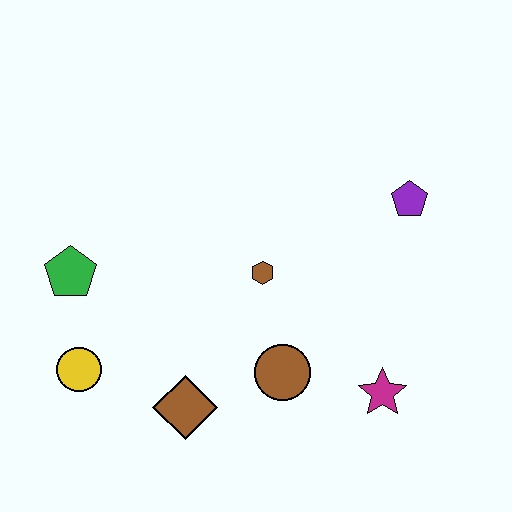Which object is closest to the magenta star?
The brown circle is closest to the magenta star.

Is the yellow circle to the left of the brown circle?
Yes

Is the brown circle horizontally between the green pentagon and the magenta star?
Yes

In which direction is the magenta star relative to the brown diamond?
The magenta star is to the right of the brown diamond.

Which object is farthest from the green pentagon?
The purple pentagon is farthest from the green pentagon.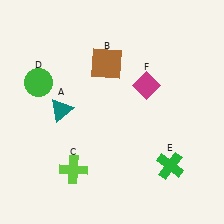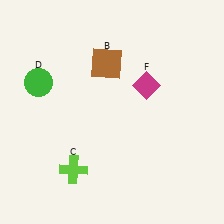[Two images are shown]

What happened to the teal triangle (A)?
The teal triangle (A) was removed in Image 2. It was in the top-left area of Image 1.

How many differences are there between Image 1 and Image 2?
There are 2 differences between the two images.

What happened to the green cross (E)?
The green cross (E) was removed in Image 2. It was in the bottom-right area of Image 1.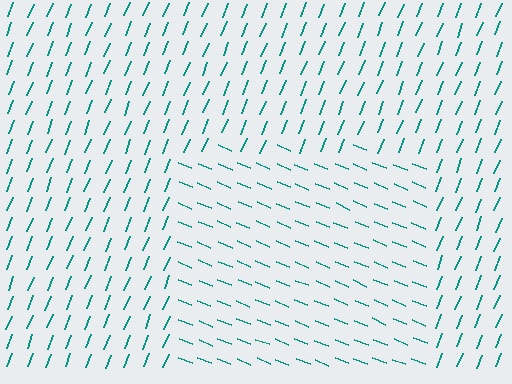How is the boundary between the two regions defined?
The boundary is defined purely by a change in line orientation (approximately 89 degrees difference). All lines are the same color and thickness.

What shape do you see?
I see a rectangle.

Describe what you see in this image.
The image is filled with small teal line segments. A rectangle region in the image has lines oriented differently from the surrounding lines, creating a visible texture boundary.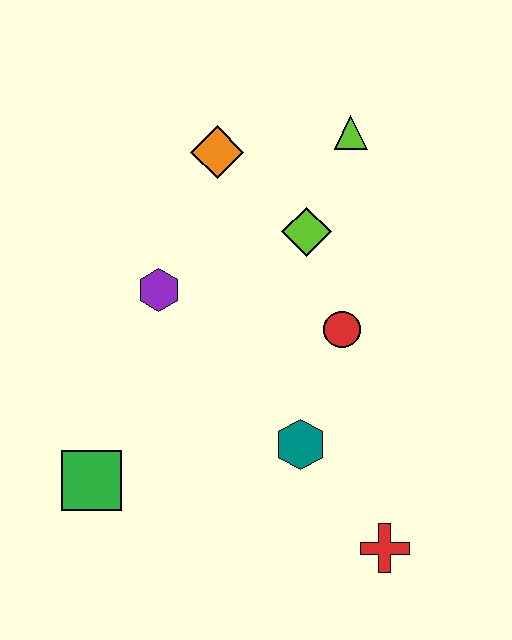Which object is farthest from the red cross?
The orange diamond is farthest from the red cross.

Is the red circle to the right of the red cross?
No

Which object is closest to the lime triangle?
The lime diamond is closest to the lime triangle.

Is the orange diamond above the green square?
Yes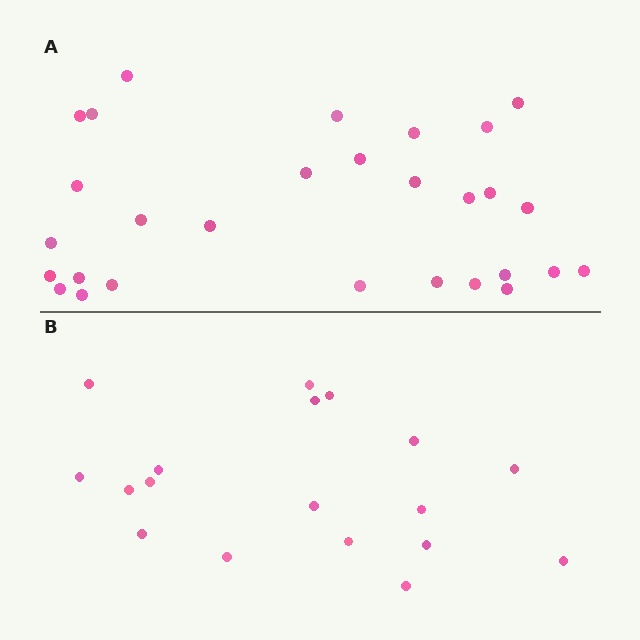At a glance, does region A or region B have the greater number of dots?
Region A (the top region) has more dots.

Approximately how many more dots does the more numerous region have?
Region A has roughly 12 or so more dots than region B.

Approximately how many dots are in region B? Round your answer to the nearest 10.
About 20 dots. (The exact count is 18, which rounds to 20.)